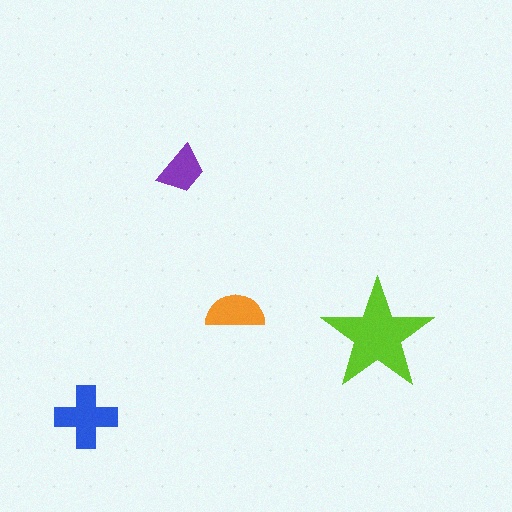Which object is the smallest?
The purple trapezoid.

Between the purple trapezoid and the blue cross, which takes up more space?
The blue cross.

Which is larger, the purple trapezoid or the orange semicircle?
The orange semicircle.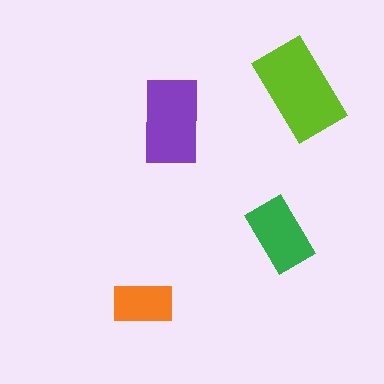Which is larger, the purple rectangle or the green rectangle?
The purple one.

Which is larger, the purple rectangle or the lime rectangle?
The lime one.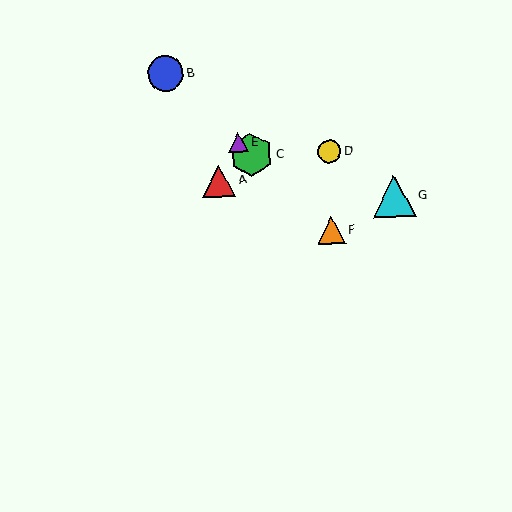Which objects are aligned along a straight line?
Objects B, C, E, F are aligned along a straight line.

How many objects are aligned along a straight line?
4 objects (B, C, E, F) are aligned along a straight line.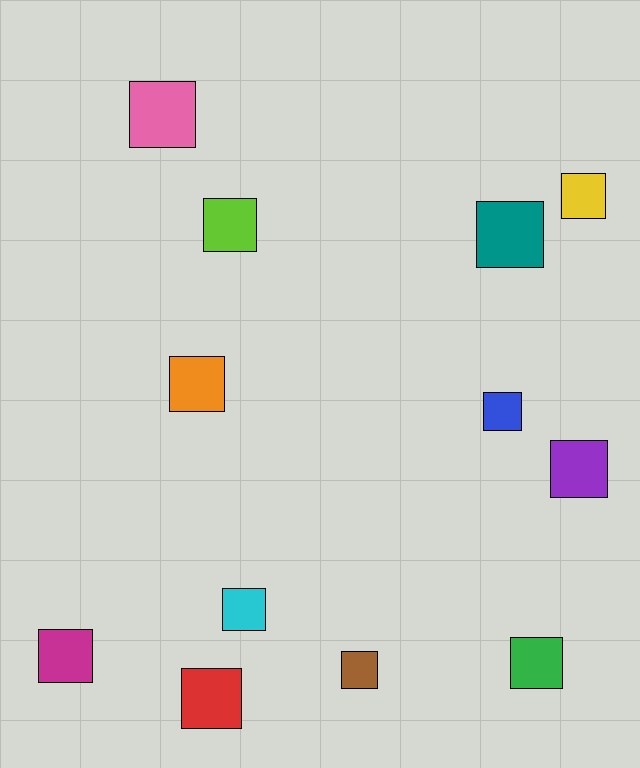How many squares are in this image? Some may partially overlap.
There are 12 squares.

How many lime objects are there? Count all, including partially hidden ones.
There is 1 lime object.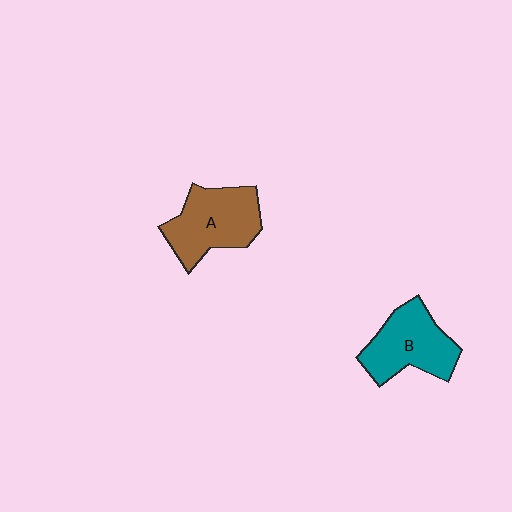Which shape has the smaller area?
Shape B (teal).